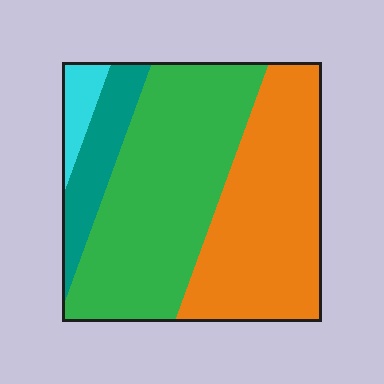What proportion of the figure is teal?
Teal covers 11% of the figure.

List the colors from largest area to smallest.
From largest to smallest: green, orange, teal, cyan.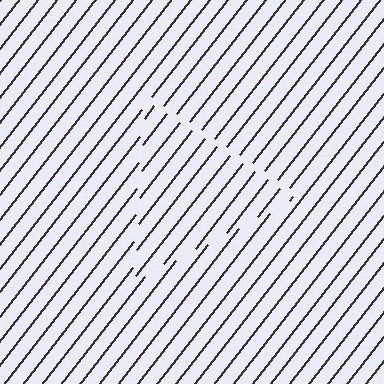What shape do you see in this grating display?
An illusory triangle. The interior of the shape contains the same grating, shifted by half a period — the contour is defined by the phase discontinuity where line-ends from the inner and outer gratings abut.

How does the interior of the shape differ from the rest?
The interior of the shape contains the same grating, shifted by half a period — the contour is defined by the phase discontinuity where line-ends from the inner and outer gratings abut.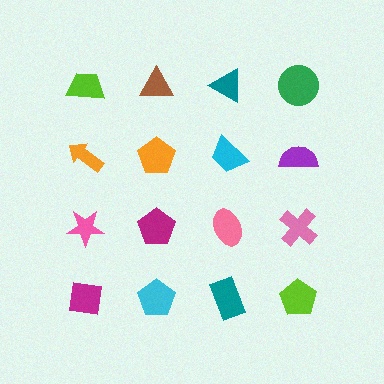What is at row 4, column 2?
A cyan pentagon.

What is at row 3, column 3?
A pink ellipse.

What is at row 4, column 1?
A magenta square.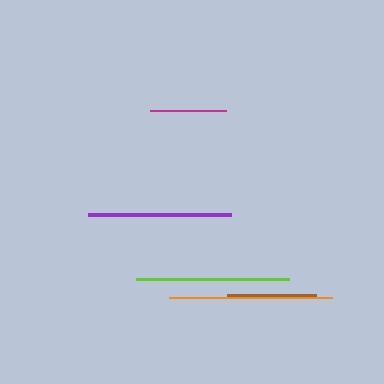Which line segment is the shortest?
The magenta line is the shortest at approximately 76 pixels.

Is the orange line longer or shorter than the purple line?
The orange line is longer than the purple line.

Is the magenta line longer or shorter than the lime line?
The lime line is longer than the magenta line.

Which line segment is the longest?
The orange line is the longest at approximately 164 pixels.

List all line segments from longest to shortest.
From longest to shortest: orange, lime, purple, brown, magenta.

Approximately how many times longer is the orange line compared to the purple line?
The orange line is approximately 1.1 times the length of the purple line.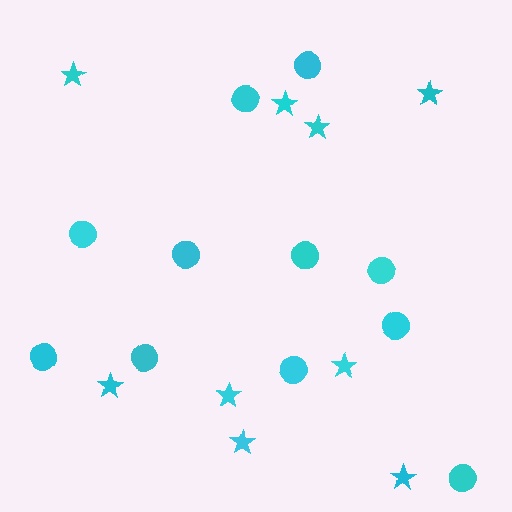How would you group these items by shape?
There are 2 groups: one group of circles (11) and one group of stars (9).